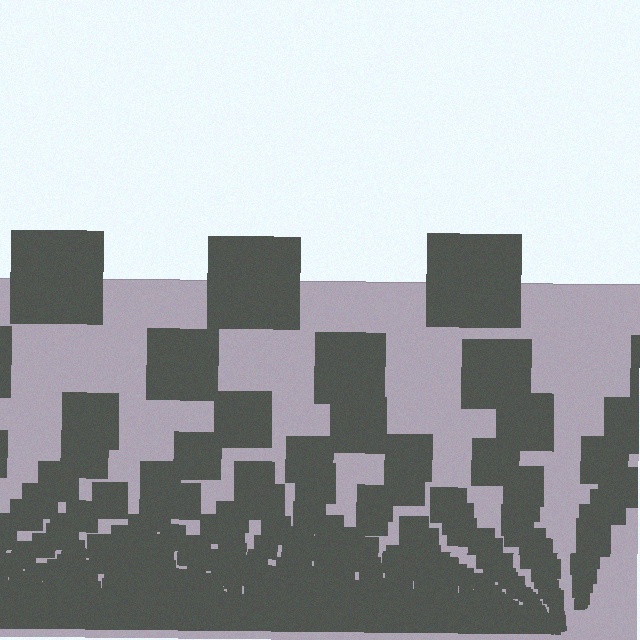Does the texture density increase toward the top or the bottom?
Density increases toward the bottom.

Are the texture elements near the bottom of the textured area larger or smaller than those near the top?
Smaller. The gradient is inverted — elements near the bottom are smaller and denser.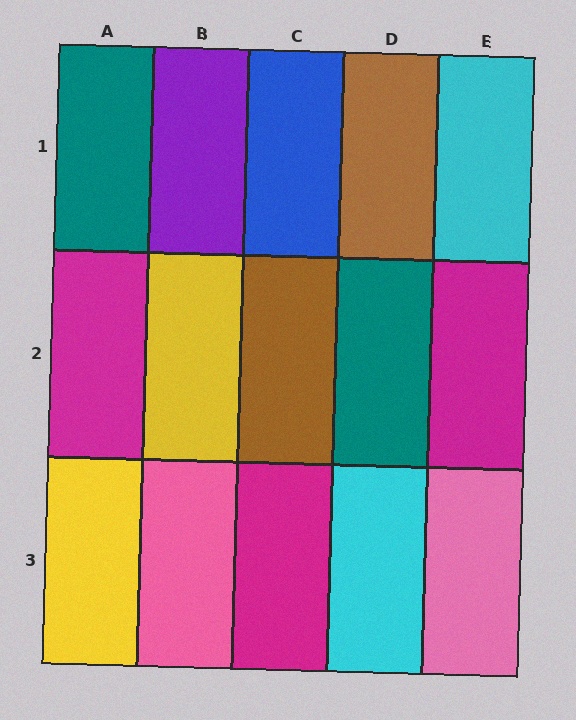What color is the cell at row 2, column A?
Magenta.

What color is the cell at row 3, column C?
Magenta.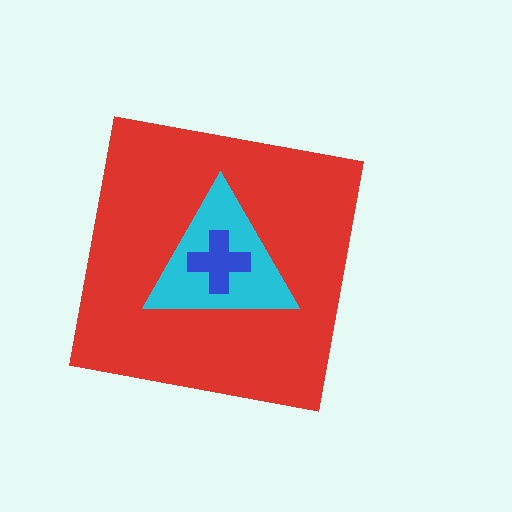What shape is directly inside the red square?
The cyan triangle.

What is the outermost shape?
The red square.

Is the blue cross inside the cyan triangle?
Yes.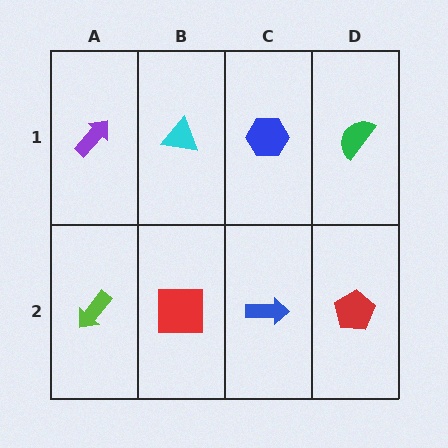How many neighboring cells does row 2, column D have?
2.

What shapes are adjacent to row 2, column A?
A purple arrow (row 1, column A), a red square (row 2, column B).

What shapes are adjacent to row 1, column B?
A red square (row 2, column B), a purple arrow (row 1, column A), a blue hexagon (row 1, column C).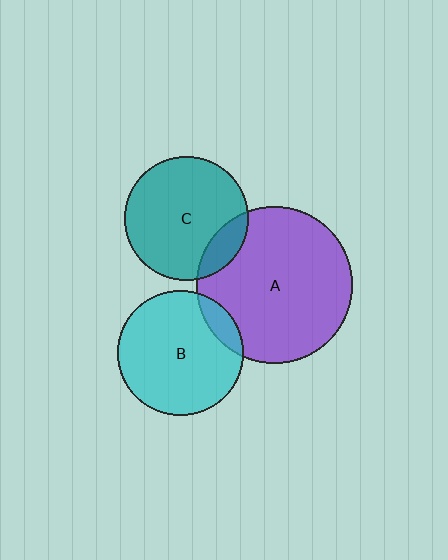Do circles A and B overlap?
Yes.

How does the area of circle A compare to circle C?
Approximately 1.6 times.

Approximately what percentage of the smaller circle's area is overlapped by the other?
Approximately 10%.